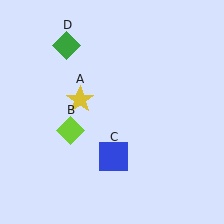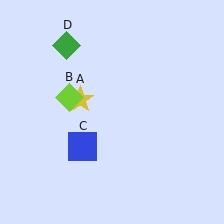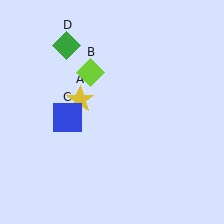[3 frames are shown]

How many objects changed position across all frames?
2 objects changed position: lime diamond (object B), blue square (object C).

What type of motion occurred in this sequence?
The lime diamond (object B), blue square (object C) rotated clockwise around the center of the scene.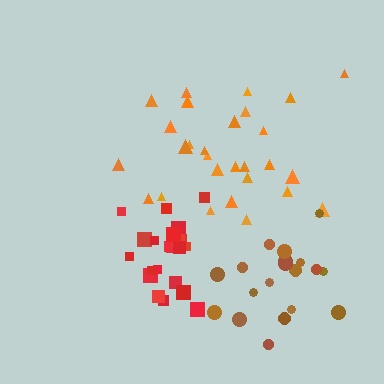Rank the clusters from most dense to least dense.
brown, red, orange.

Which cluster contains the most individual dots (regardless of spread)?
Orange (28).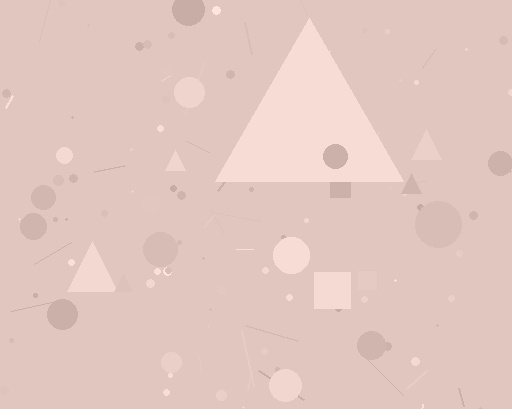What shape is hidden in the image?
A triangle is hidden in the image.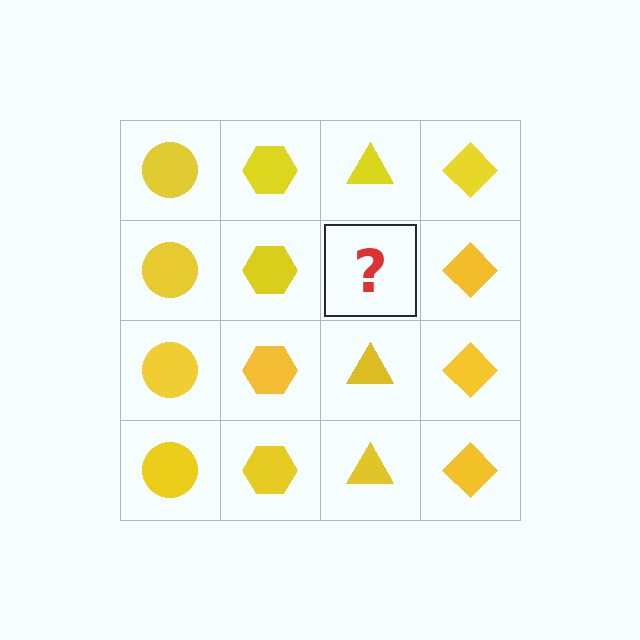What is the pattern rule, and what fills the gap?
The rule is that each column has a consistent shape. The gap should be filled with a yellow triangle.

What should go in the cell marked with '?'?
The missing cell should contain a yellow triangle.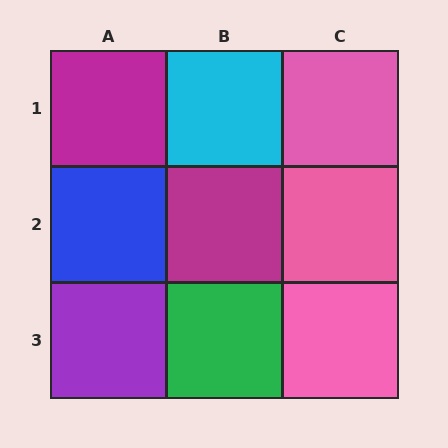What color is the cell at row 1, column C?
Pink.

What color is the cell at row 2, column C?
Pink.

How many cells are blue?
1 cell is blue.